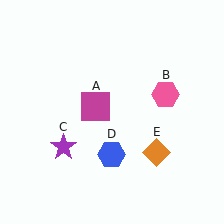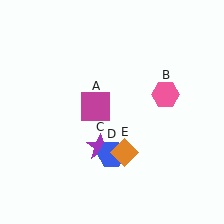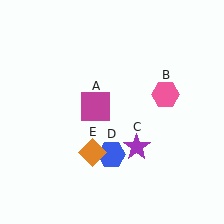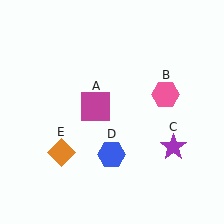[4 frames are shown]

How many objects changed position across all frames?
2 objects changed position: purple star (object C), orange diamond (object E).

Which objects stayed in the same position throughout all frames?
Magenta square (object A) and pink hexagon (object B) and blue hexagon (object D) remained stationary.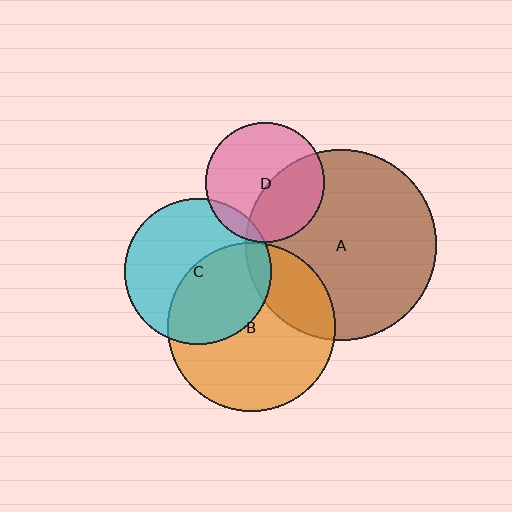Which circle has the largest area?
Circle A (brown).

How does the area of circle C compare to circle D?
Approximately 1.5 times.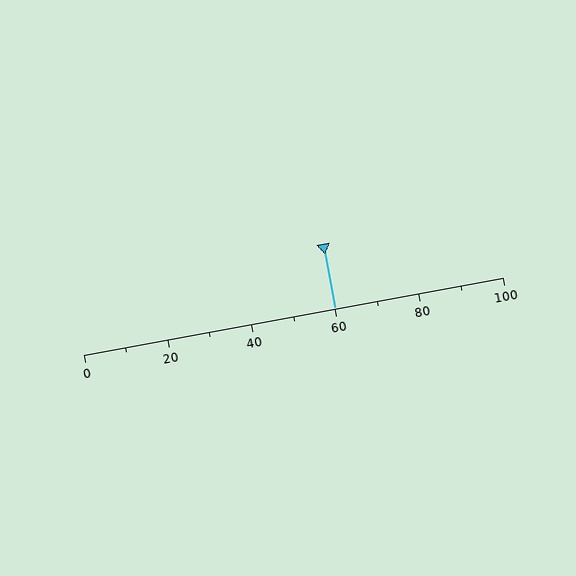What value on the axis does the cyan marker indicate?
The marker indicates approximately 60.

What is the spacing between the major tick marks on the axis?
The major ticks are spaced 20 apart.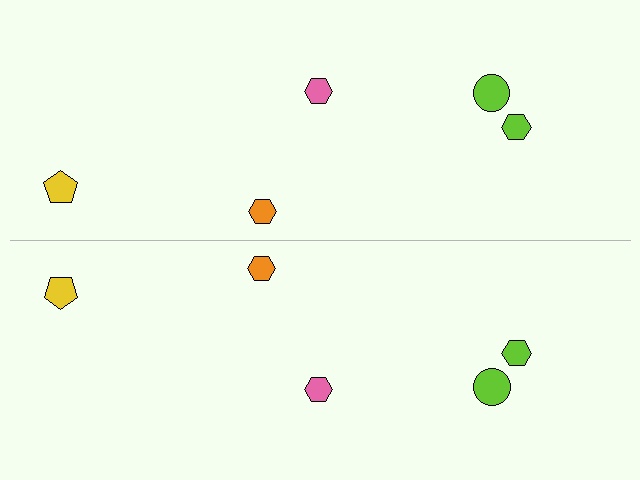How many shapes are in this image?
There are 10 shapes in this image.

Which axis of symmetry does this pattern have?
The pattern has a horizontal axis of symmetry running through the center of the image.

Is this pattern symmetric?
Yes, this pattern has bilateral (reflection) symmetry.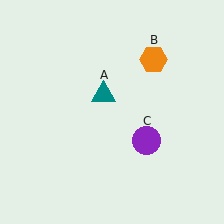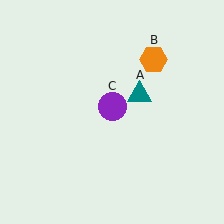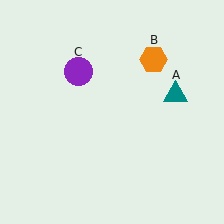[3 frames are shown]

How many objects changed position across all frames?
2 objects changed position: teal triangle (object A), purple circle (object C).